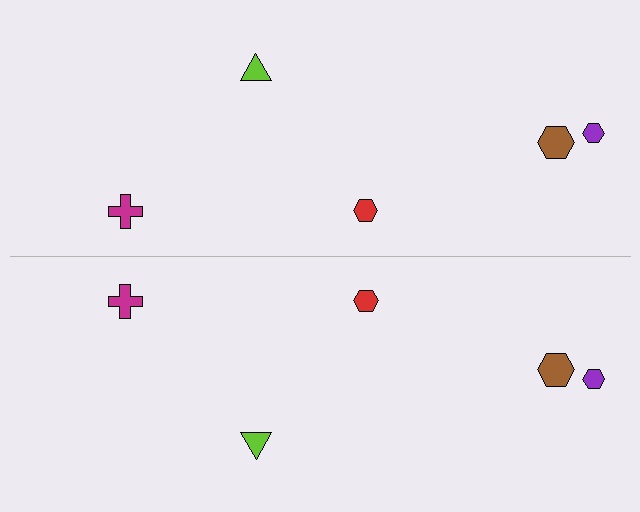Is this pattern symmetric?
Yes, this pattern has bilateral (reflection) symmetry.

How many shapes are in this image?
There are 10 shapes in this image.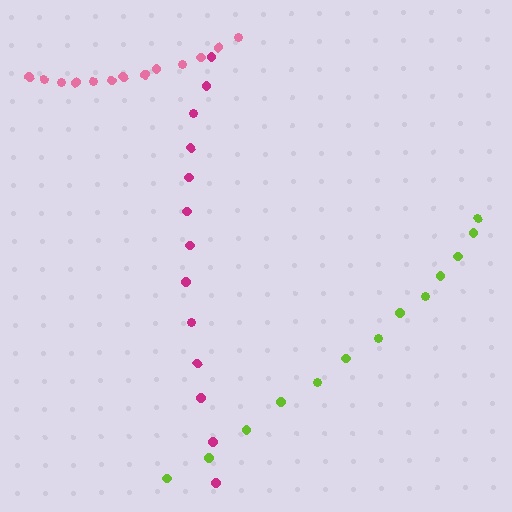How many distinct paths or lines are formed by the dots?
There are 3 distinct paths.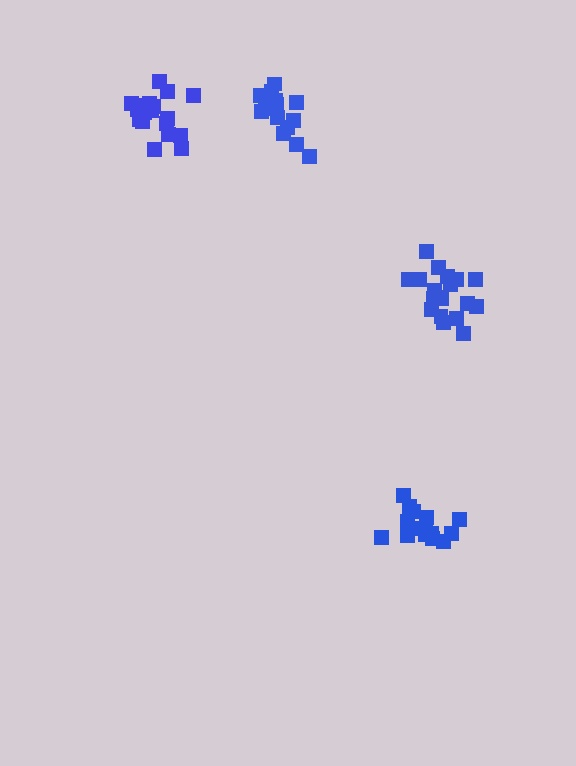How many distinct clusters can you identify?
There are 4 distinct clusters.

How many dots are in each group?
Group 1: 16 dots, Group 2: 19 dots, Group 3: 20 dots, Group 4: 15 dots (70 total).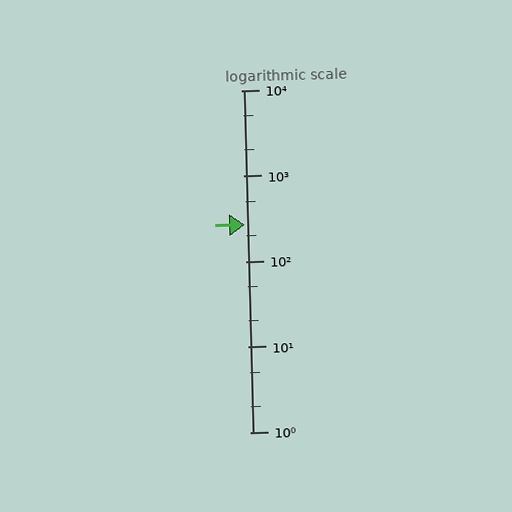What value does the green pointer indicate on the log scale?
The pointer indicates approximately 270.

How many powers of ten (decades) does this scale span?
The scale spans 4 decades, from 1 to 10000.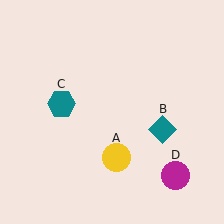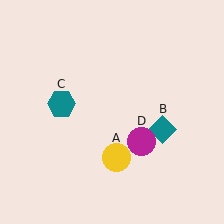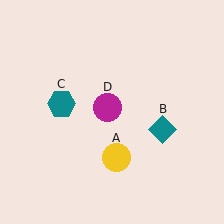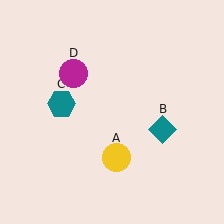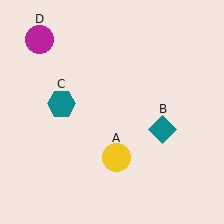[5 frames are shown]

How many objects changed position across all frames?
1 object changed position: magenta circle (object D).